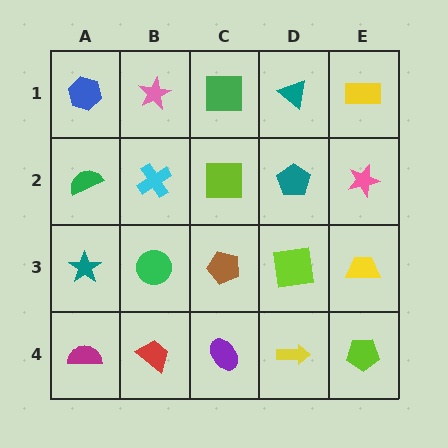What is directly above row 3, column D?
A teal pentagon.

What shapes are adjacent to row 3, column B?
A cyan cross (row 2, column B), a red trapezoid (row 4, column B), a teal star (row 3, column A), a brown pentagon (row 3, column C).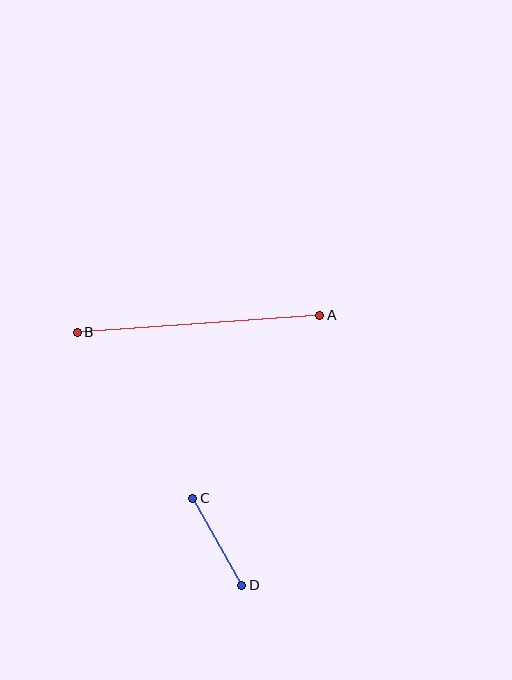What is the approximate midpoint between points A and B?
The midpoint is at approximately (198, 324) pixels.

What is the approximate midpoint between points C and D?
The midpoint is at approximately (217, 542) pixels.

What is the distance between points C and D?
The distance is approximately 100 pixels.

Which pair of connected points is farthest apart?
Points A and B are farthest apart.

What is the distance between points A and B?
The distance is approximately 243 pixels.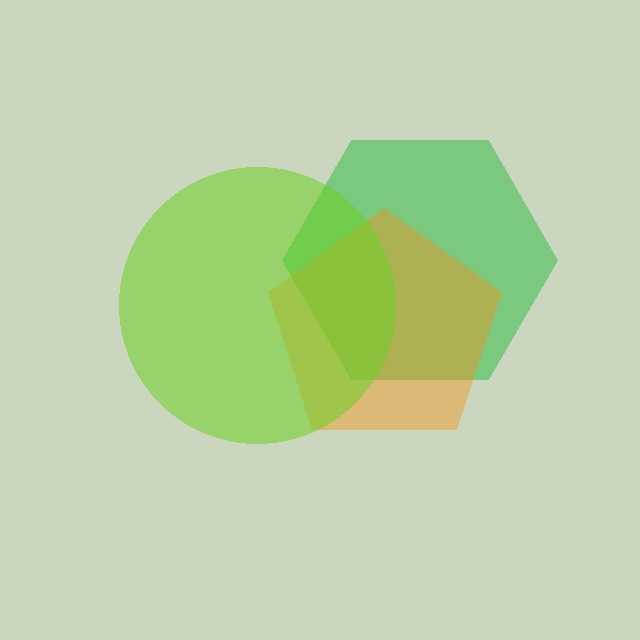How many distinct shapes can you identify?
There are 3 distinct shapes: a green hexagon, an orange pentagon, a lime circle.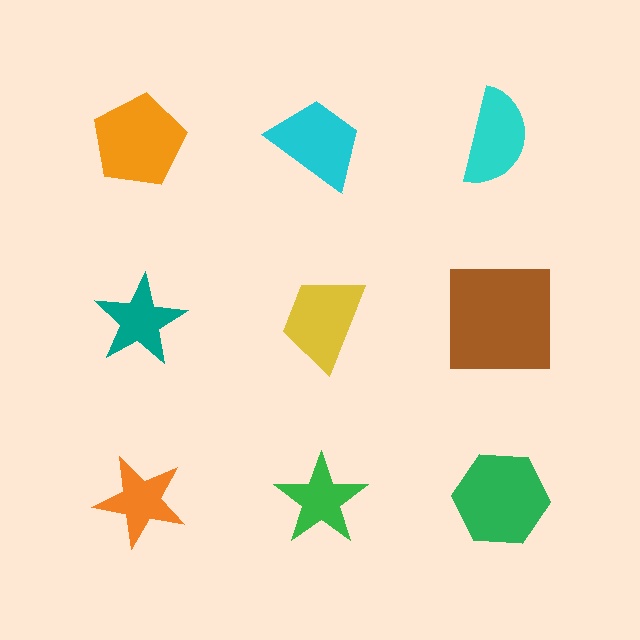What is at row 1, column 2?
A cyan trapezoid.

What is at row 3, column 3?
A green hexagon.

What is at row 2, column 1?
A teal star.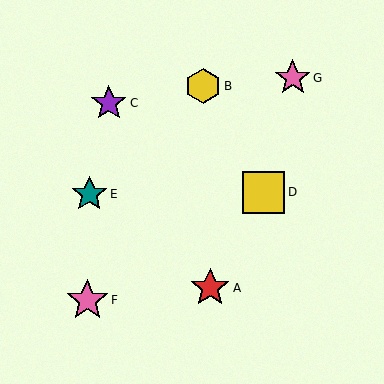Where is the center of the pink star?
The center of the pink star is at (293, 78).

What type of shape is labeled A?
Shape A is a red star.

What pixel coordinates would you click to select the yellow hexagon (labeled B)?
Click at (203, 86) to select the yellow hexagon B.